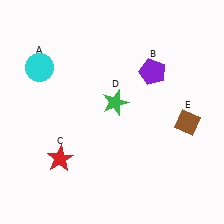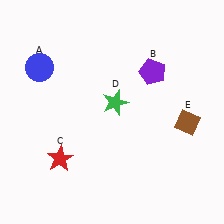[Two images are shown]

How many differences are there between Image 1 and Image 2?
There is 1 difference between the two images.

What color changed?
The circle (A) changed from cyan in Image 1 to blue in Image 2.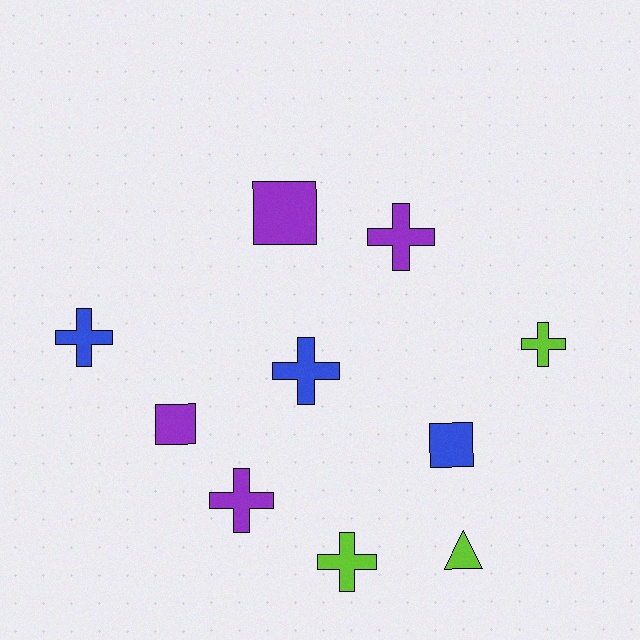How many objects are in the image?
There are 10 objects.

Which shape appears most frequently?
Cross, with 6 objects.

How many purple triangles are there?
There are no purple triangles.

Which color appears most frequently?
Purple, with 4 objects.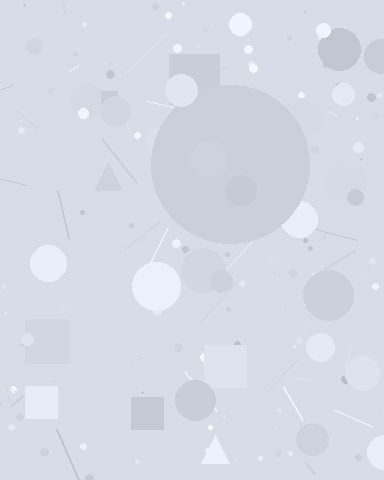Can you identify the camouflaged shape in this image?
The camouflaged shape is a circle.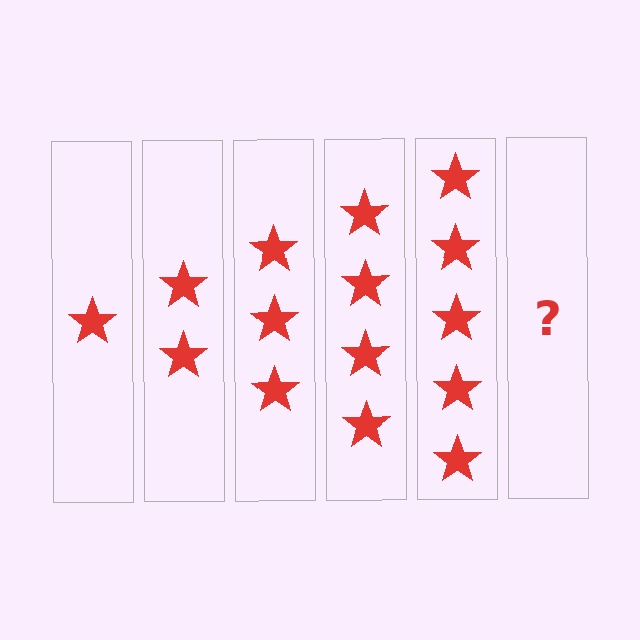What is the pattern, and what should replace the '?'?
The pattern is that each step adds one more star. The '?' should be 6 stars.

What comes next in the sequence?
The next element should be 6 stars.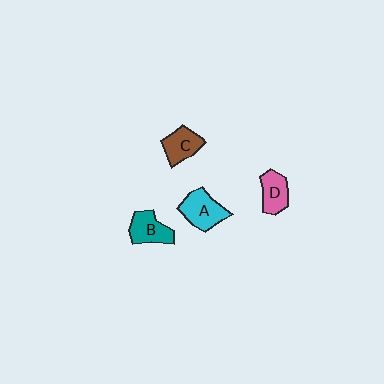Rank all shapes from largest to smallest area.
From largest to smallest: A (cyan), B (teal), C (brown), D (pink).